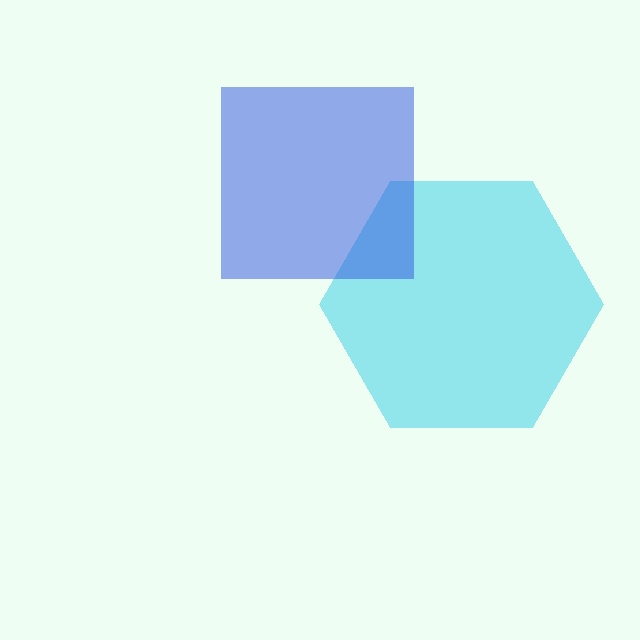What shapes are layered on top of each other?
The layered shapes are: a cyan hexagon, a blue square.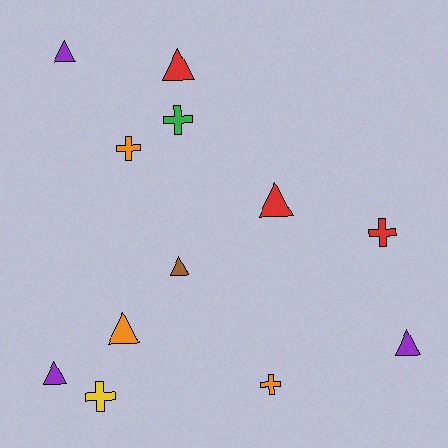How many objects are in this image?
There are 12 objects.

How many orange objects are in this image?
There are 3 orange objects.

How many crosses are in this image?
There are 5 crosses.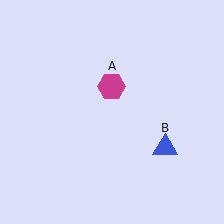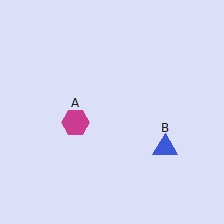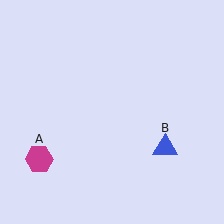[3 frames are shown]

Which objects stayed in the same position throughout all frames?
Blue triangle (object B) remained stationary.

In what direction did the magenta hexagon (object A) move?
The magenta hexagon (object A) moved down and to the left.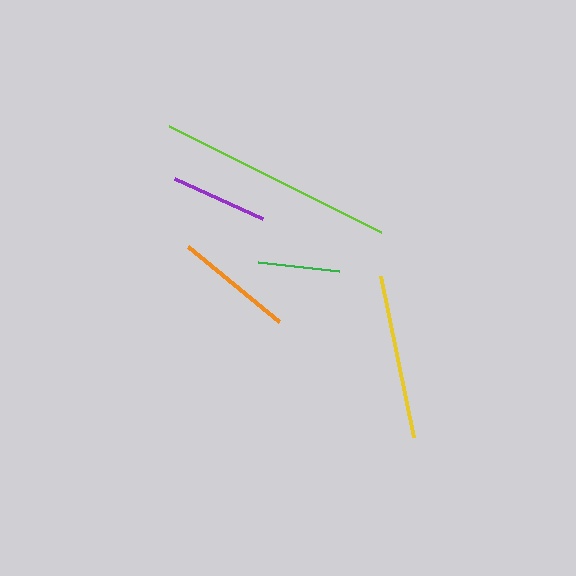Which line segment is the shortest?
The green line is the shortest at approximately 81 pixels.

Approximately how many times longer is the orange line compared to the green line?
The orange line is approximately 1.5 times the length of the green line.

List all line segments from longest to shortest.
From longest to shortest: lime, yellow, orange, purple, green.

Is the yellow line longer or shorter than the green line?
The yellow line is longer than the green line.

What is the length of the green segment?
The green segment is approximately 81 pixels long.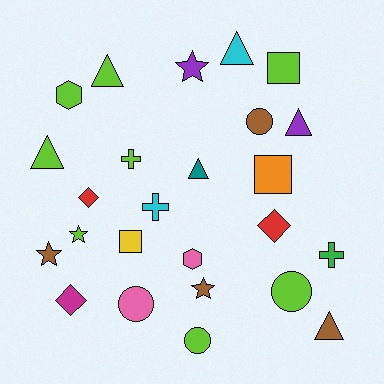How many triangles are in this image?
There are 6 triangles.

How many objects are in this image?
There are 25 objects.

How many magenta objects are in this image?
There is 1 magenta object.